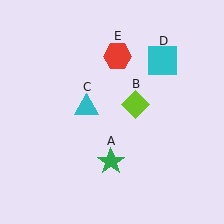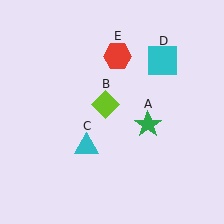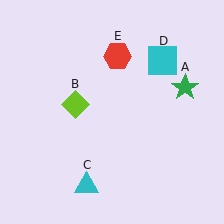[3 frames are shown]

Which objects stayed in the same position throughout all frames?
Cyan square (object D) and red hexagon (object E) remained stationary.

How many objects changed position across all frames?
3 objects changed position: green star (object A), lime diamond (object B), cyan triangle (object C).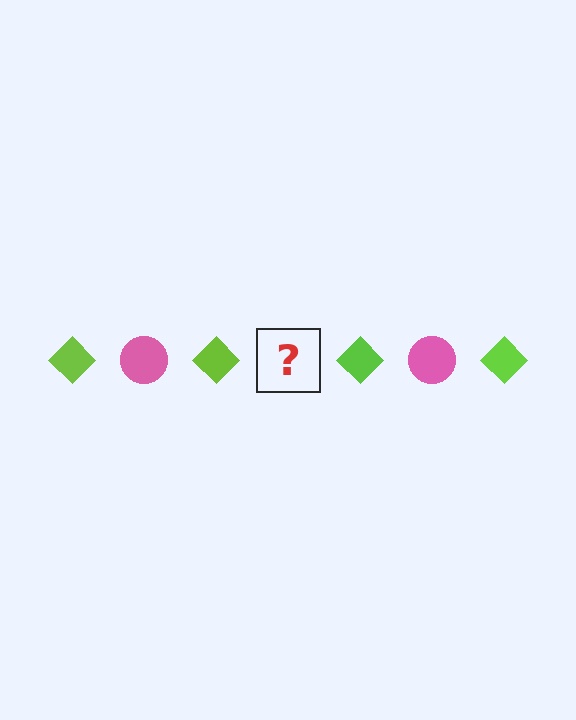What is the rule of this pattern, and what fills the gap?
The rule is that the pattern alternates between lime diamond and pink circle. The gap should be filled with a pink circle.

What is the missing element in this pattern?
The missing element is a pink circle.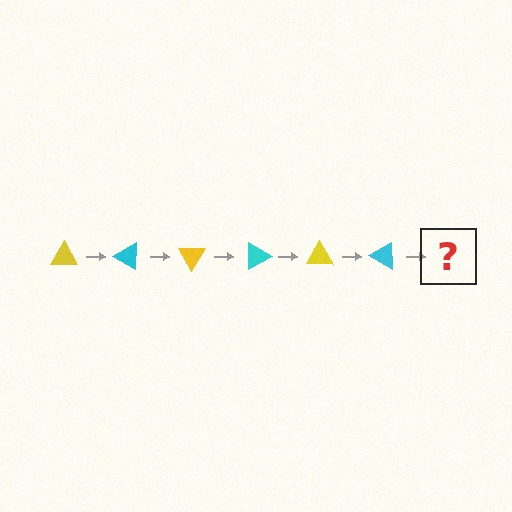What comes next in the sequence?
The next element should be a yellow triangle, rotated 180 degrees from the start.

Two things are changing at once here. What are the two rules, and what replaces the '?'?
The two rules are that it rotates 30 degrees each step and the color cycles through yellow and cyan. The '?' should be a yellow triangle, rotated 180 degrees from the start.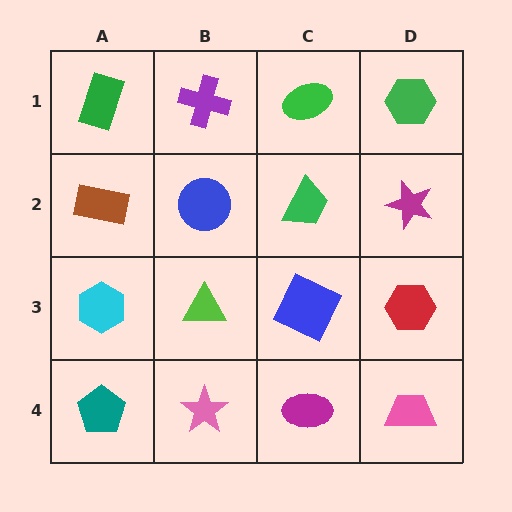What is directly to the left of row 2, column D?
A green trapezoid.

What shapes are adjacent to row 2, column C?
A green ellipse (row 1, column C), a blue square (row 3, column C), a blue circle (row 2, column B), a magenta star (row 2, column D).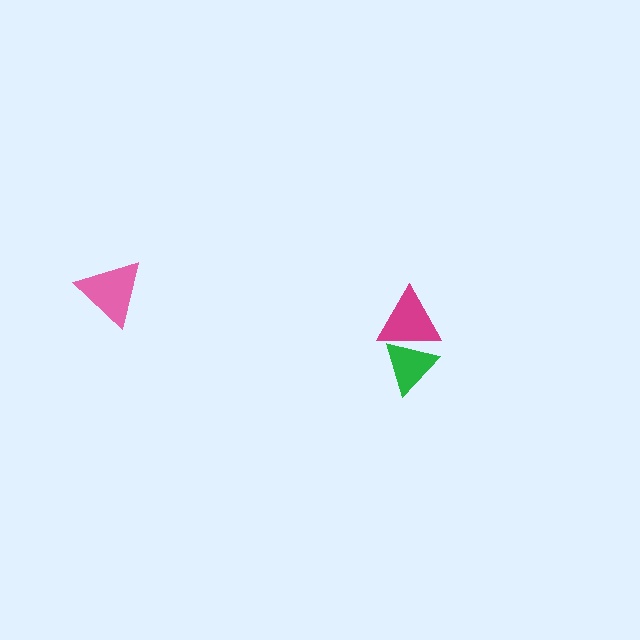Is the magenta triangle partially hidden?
No, no other shape covers it.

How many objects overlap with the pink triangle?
0 objects overlap with the pink triangle.